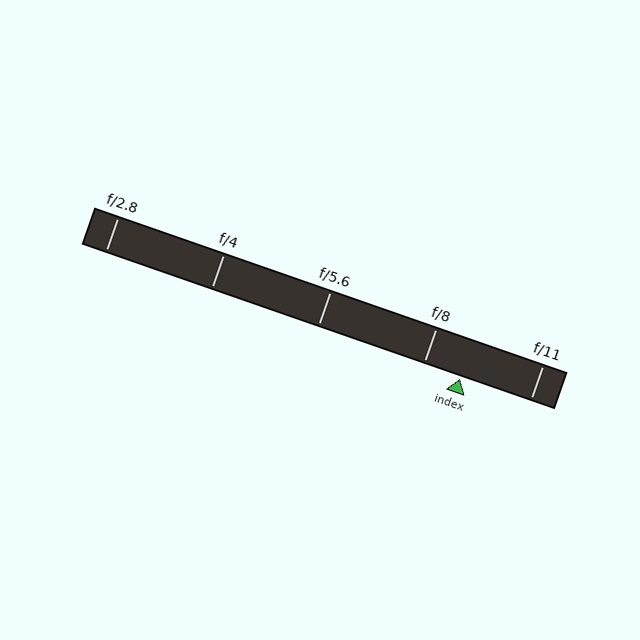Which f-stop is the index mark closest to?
The index mark is closest to f/8.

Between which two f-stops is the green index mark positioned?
The index mark is between f/8 and f/11.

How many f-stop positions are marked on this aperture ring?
There are 5 f-stop positions marked.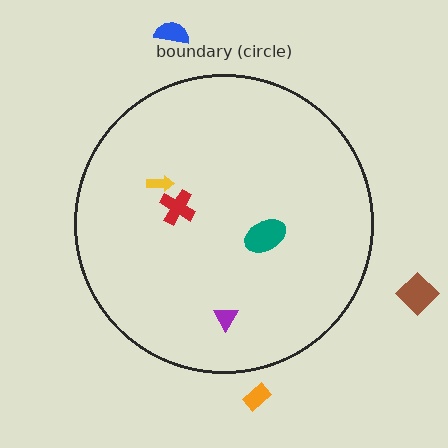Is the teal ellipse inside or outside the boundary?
Inside.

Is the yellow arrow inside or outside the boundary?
Inside.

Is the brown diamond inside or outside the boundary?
Outside.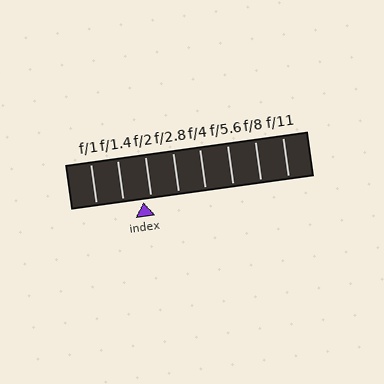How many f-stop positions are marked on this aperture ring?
There are 8 f-stop positions marked.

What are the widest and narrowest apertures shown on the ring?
The widest aperture shown is f/1 and the narrowest is f/11.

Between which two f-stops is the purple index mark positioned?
The index mark is between f/1.4 and f/2.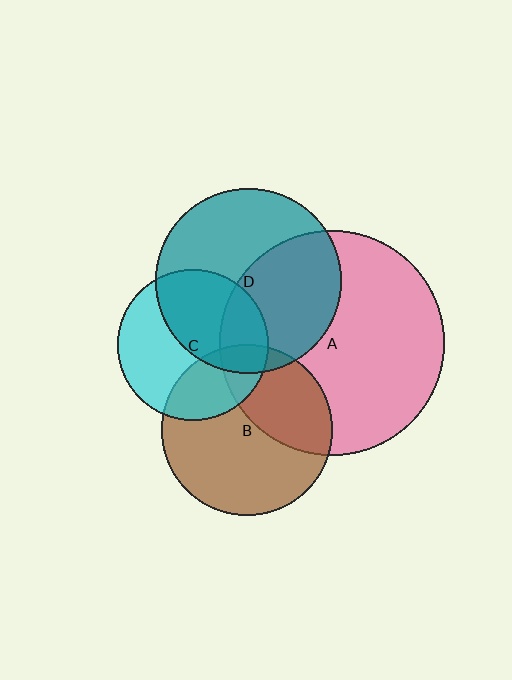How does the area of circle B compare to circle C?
Approximately 1.3 times.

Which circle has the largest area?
Circle A (pink).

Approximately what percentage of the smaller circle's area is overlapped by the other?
Approximately 35%.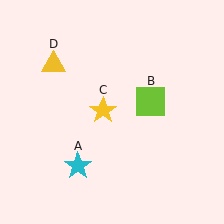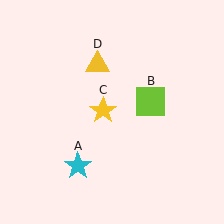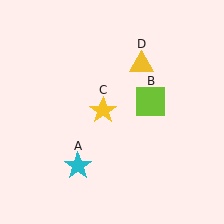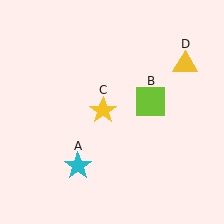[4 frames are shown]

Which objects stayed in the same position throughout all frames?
Cyan star (object A) and lime square (object B) and yellow star (object C) remained stationary.